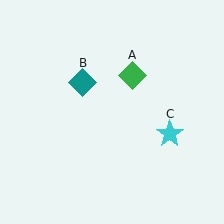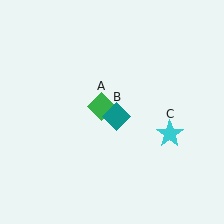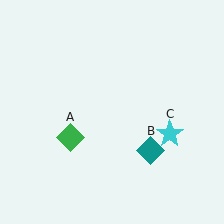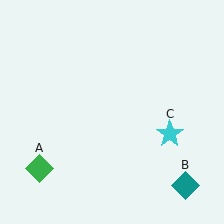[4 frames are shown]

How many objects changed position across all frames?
2 objects changed position: green diamond (object A), teal diamond (object B).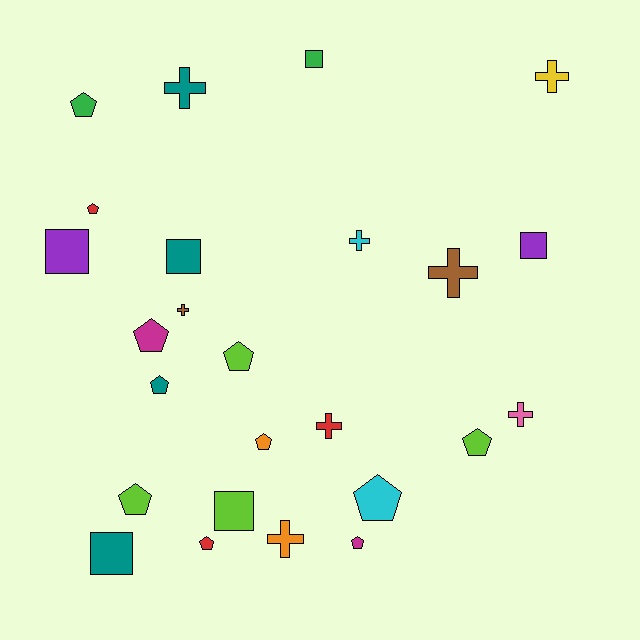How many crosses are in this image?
There are 8 crosses.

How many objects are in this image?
There are 25 objects.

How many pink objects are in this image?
There is 1 pink object.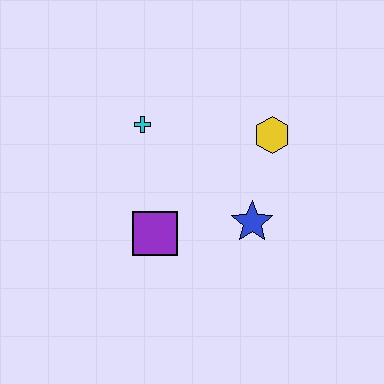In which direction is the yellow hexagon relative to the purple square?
The yellow hexagon is to the right of the purple square.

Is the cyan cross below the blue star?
No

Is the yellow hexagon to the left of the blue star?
No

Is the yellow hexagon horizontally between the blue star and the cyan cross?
No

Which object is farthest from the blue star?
The cyan cross is farthest from the blue star.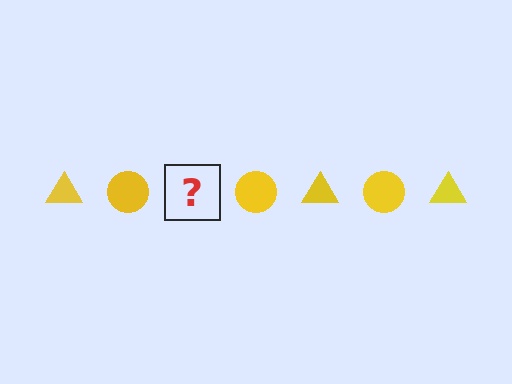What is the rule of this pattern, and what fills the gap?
The rule is that the pattern cycles through triangle, circle shapes in yellow. The gap should be filled with a yellow triangle.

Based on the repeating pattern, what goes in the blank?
The blank should be a yellow triangle.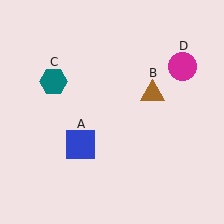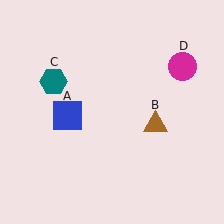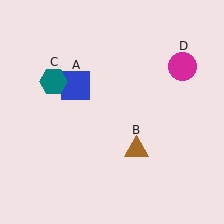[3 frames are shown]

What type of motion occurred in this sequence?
The blue square (object A), brown triangle (object B) rotated clockwise around the center of the scene.